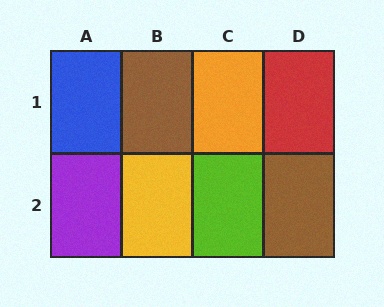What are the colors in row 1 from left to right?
Blue, brown, orange, red.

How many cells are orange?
1 cell is orange.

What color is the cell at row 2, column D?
Brown.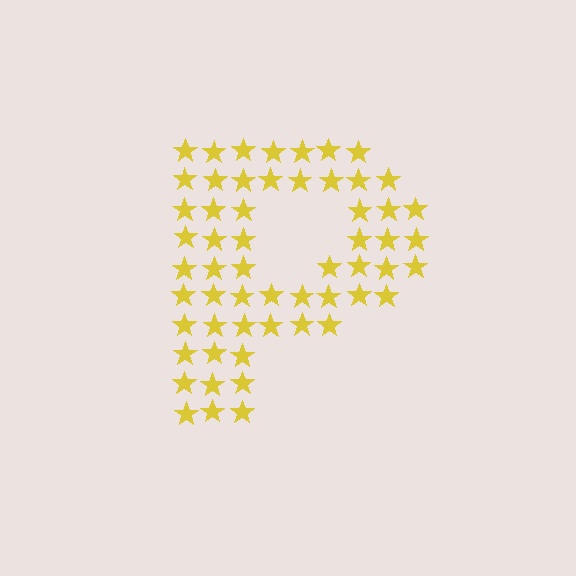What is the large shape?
The large shape is the letter P.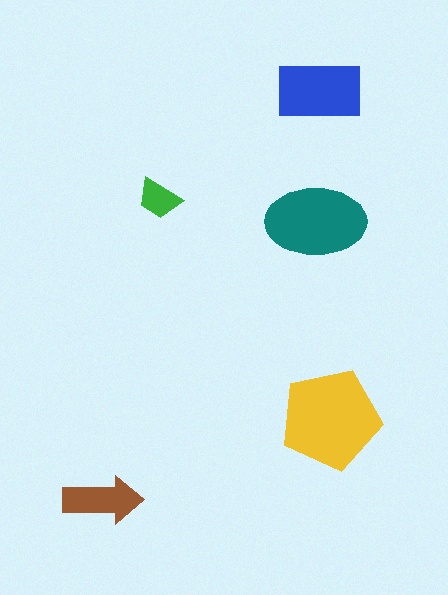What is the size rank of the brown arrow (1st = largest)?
4th.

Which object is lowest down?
The brown arrow is bottommost.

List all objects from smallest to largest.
The green trapezoid, the brown arrow, the blue rectangle, the teal ellipse, the yellow pentagon.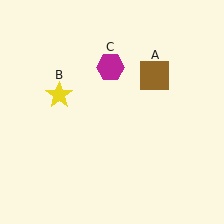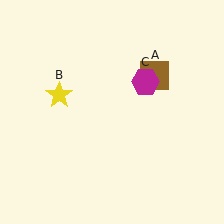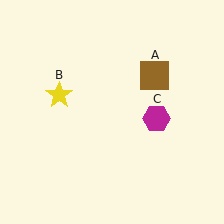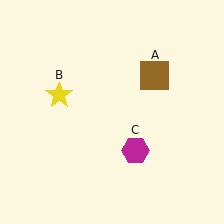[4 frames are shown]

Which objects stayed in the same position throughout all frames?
Brown square (object A) and yellow star (object B) remained stationary.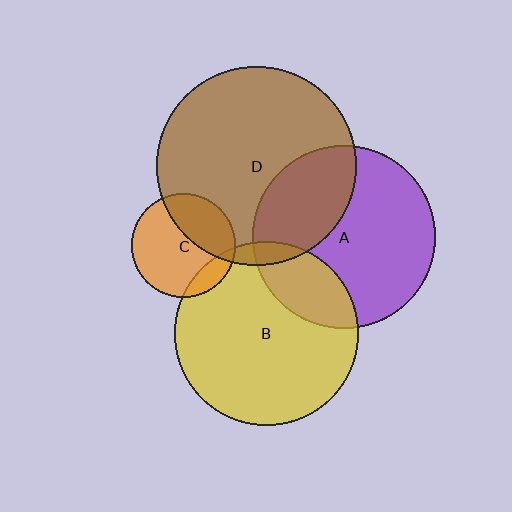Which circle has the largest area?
Circle D (brown).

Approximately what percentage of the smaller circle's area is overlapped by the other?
Approximately 15%.